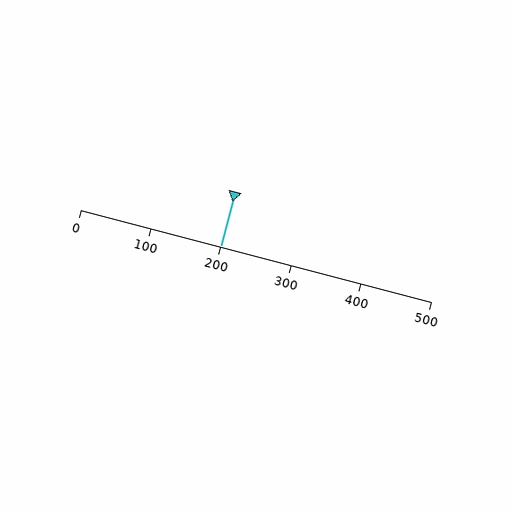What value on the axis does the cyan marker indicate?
The marker indicates approximately 200.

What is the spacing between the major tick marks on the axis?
The major ticks are spaced 100 apart.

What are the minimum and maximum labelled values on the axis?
The axis runs from 0 to 500.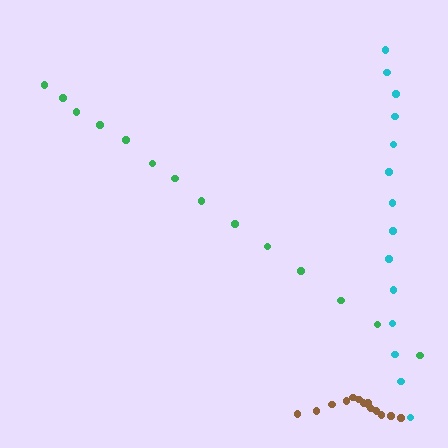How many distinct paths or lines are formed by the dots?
There are 3 distinct paths.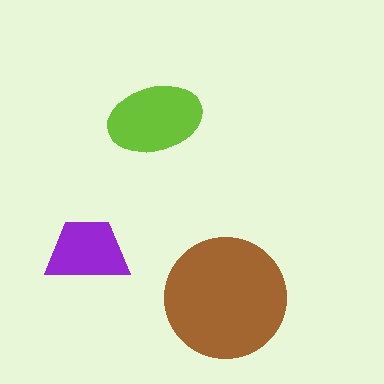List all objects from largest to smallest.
The brown circle, the lime ellipse, the purple trapezoid.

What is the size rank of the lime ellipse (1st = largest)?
2nd.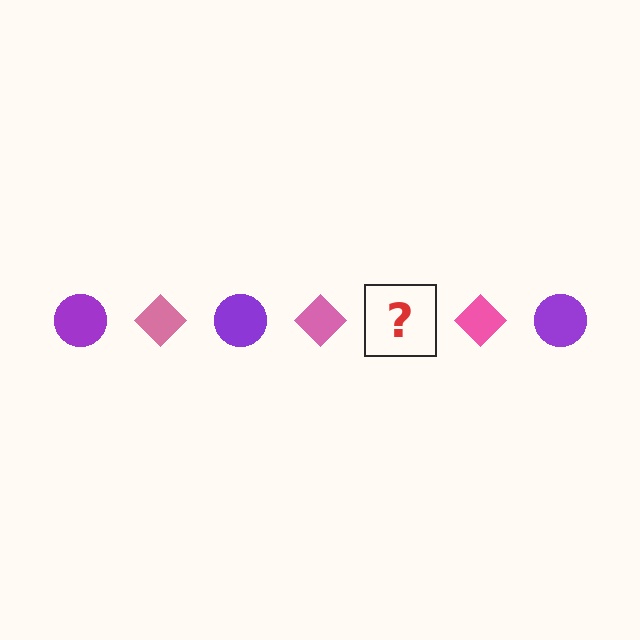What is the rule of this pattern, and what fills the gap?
The rule is that the pattern alternates between purple circle and pink diamond. The gap should be filled with a purple circle.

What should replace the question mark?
The question mark should be replaced with a purple circle.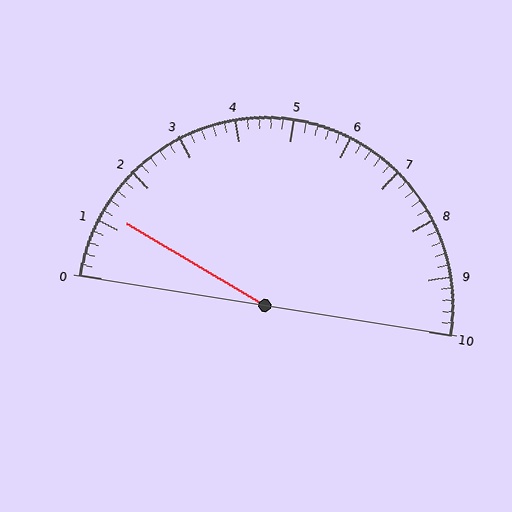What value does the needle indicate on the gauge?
The needle indicates approximately 1.2.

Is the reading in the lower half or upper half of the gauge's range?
The reading is in the lower half of the range (0 to 10).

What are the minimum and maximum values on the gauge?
The gauge ranges from 0 to 10.